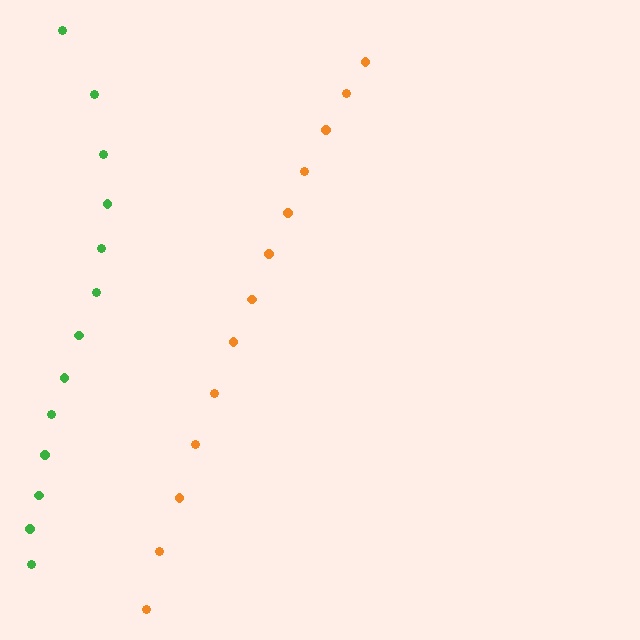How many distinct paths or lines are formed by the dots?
There are 2 distinct paths.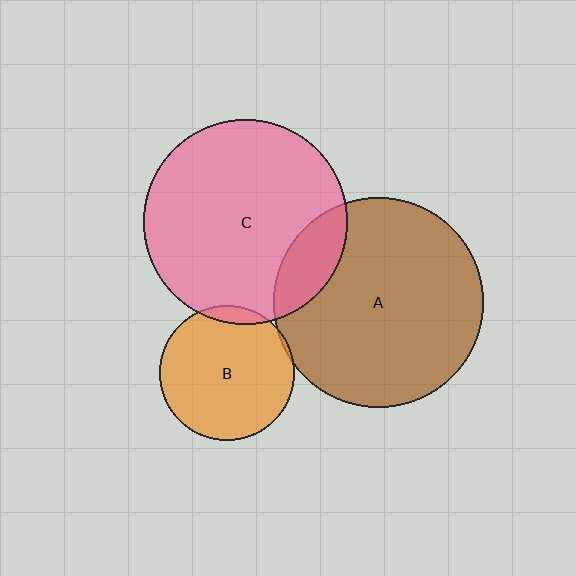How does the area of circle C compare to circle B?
Approximately 2.3 times.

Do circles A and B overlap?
Yes.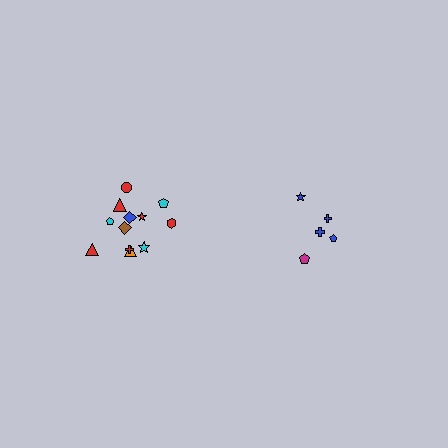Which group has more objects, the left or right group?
The left group.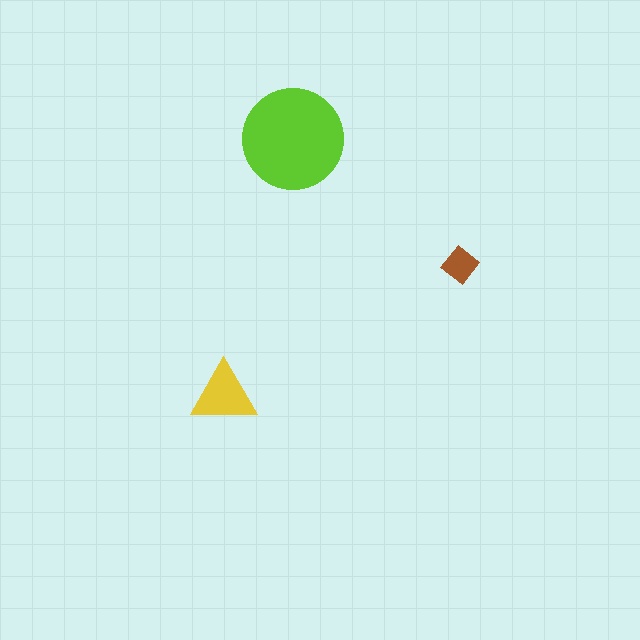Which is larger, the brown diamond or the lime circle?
The lime circle.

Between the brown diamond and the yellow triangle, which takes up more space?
The yellow triangle.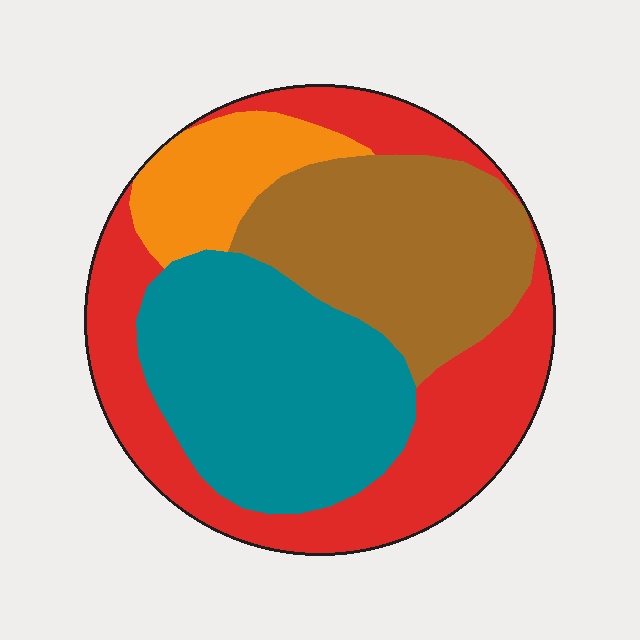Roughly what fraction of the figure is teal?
Teal covers around 30% of the figure.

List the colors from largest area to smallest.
From largest to smallest: red, teal, brown, orange.